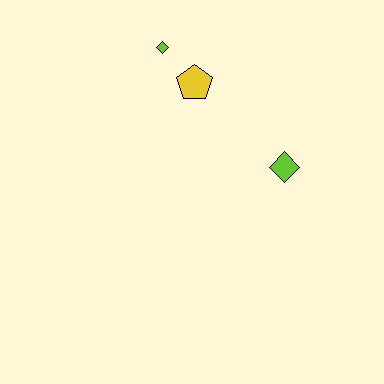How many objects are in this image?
There are 3 objects.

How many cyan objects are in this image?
There are no cyan objects.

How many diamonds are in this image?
There are 2 diamonds.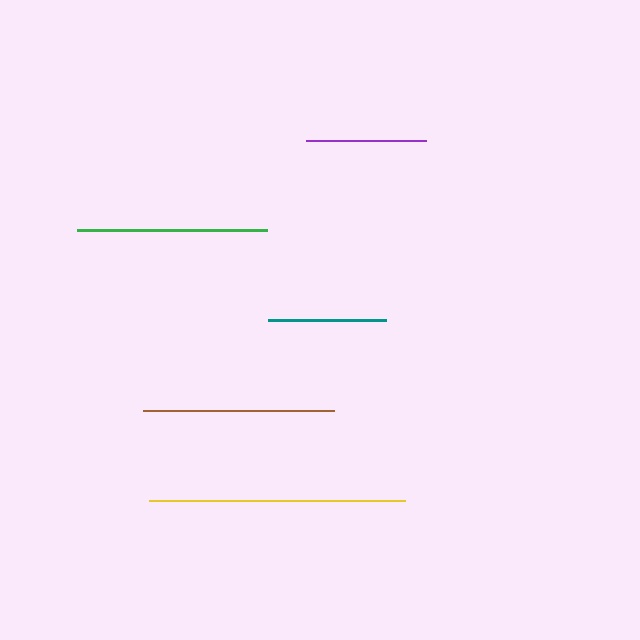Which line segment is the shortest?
The teal line is the shortest at approximately 117 pixels.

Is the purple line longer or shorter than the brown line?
The brown line is longer than the purple line.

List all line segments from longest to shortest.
From longest to shortest: yellow, brown, green, purple, teal.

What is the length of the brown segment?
The brown segment is approximately 191 pixels long.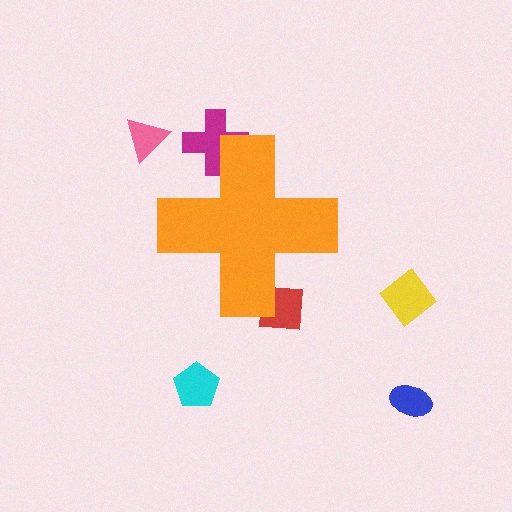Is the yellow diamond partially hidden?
No, the yellow diamond is fully visible.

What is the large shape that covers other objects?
An orange cross.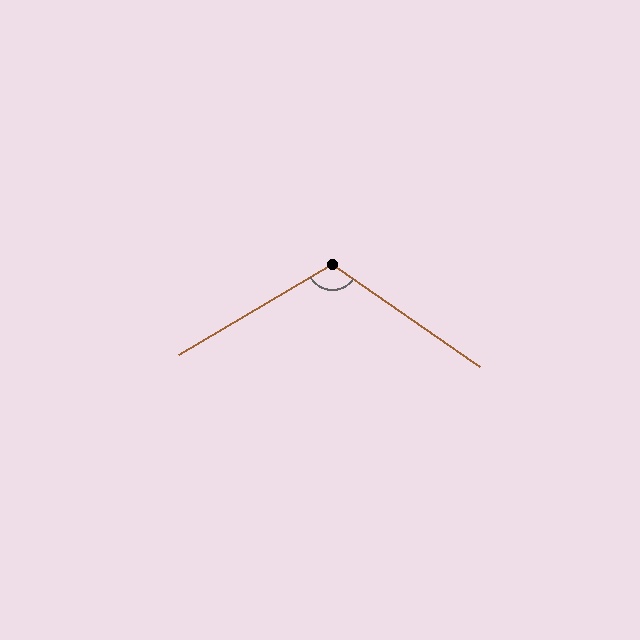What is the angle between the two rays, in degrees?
Approximately 114 degrees.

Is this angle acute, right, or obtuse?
It is obtuse.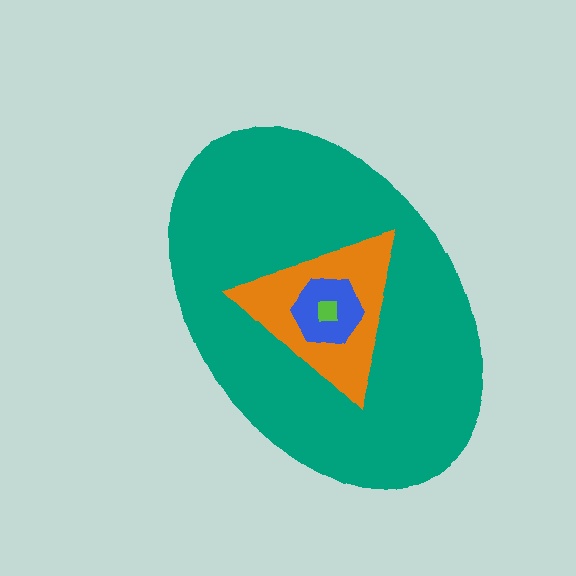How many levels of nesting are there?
4.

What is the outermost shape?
The teal ellipse.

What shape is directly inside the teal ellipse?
The orange triangle.